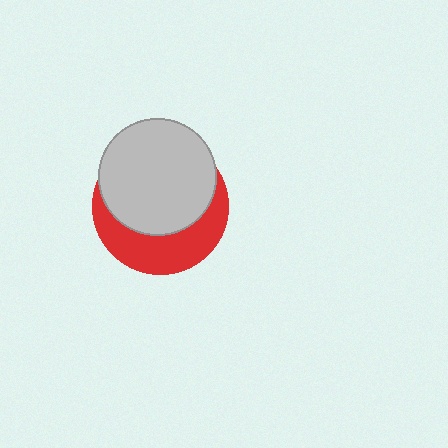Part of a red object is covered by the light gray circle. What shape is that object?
It is a circle.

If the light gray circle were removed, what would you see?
You would see the complete red circle.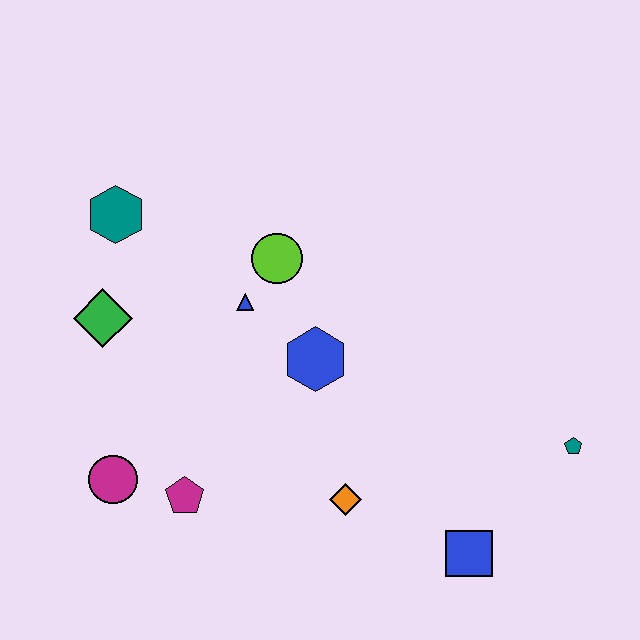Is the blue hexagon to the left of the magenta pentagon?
No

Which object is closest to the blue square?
The orange diamond is closest to the blue square.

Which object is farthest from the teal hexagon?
The teal pentagon is farthest from the teal hexagon.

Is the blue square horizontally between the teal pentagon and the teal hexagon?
Yes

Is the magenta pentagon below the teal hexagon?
Yes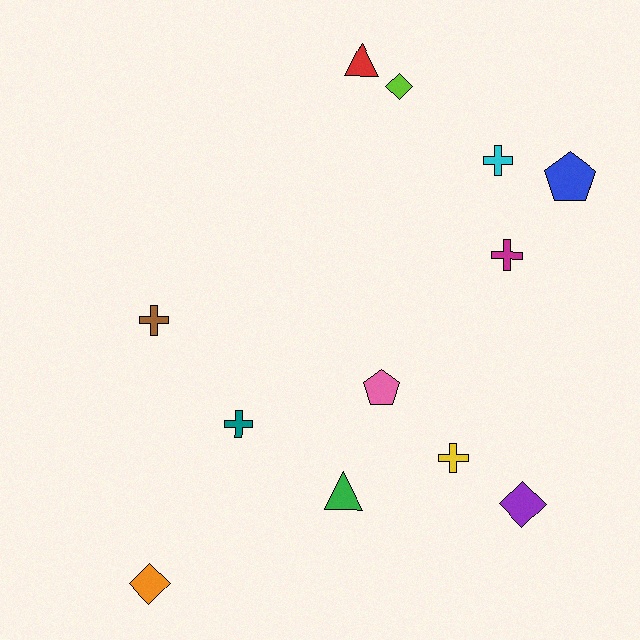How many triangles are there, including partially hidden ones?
There are 2 triangles.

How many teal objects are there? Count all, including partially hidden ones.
There is 1 teal object.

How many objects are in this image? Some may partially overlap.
There are 12 objects.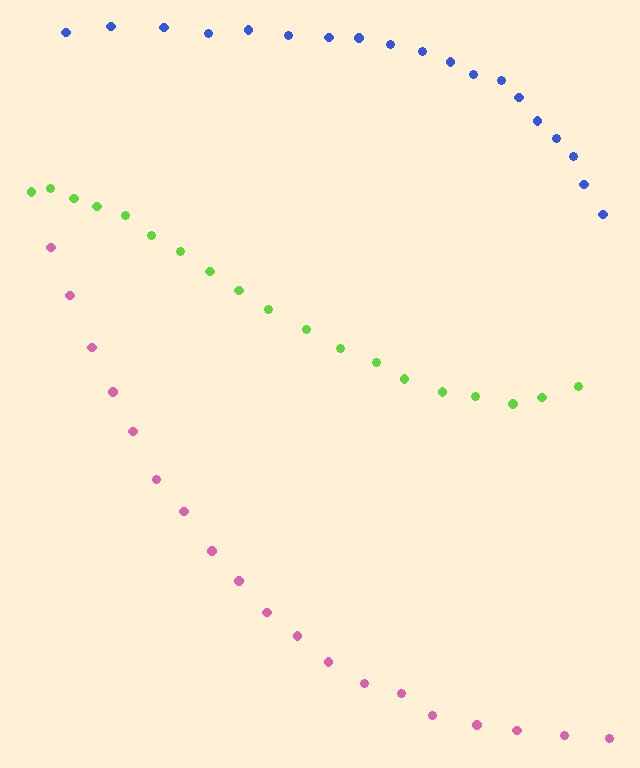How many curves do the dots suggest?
There are 3 distinct paths.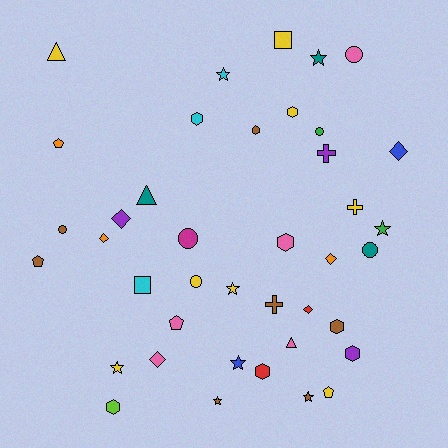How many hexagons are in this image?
There are 8 hexagons.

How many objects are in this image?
There are 40 objects.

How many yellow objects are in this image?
There are 8 yellow objects.